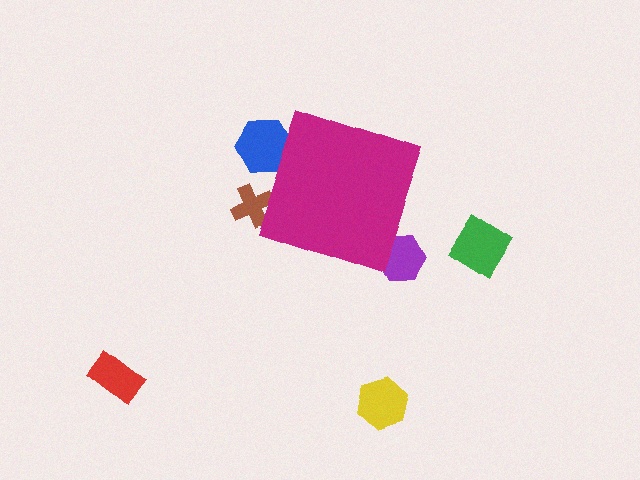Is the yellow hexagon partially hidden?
No, the yellow hexagon is fully visible.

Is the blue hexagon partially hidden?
Yes, the blue hexagon is partially hidden behind the magenta diamond.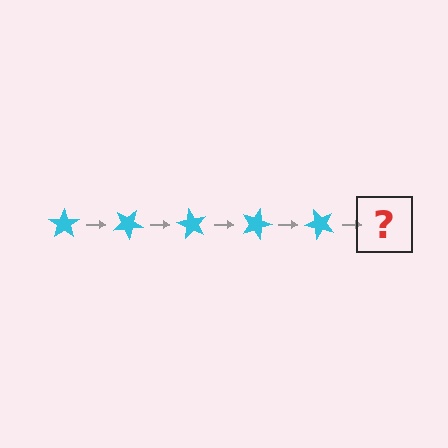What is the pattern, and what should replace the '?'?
The pattern is that the star rotates 30 degrees each step. The '?' should be a cyan star rotated 150 degrees.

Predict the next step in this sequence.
The next step is a cyan star rotated 150 degrees.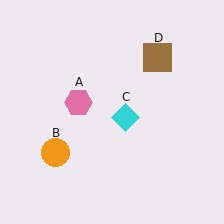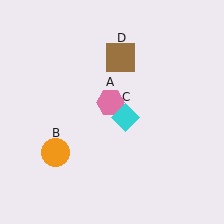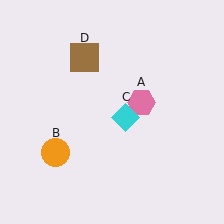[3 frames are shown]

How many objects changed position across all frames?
2 objects changed position: pink hexagon (object A), brown square (object D).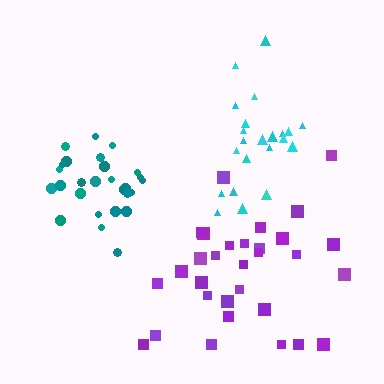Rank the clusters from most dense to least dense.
teal, cyan, purple.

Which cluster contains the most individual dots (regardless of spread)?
Purple (31).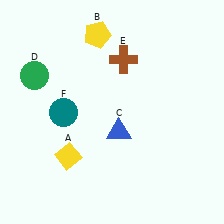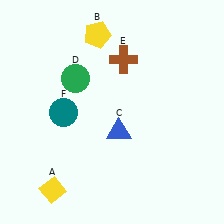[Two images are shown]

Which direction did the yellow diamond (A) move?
The yellow diamond (A) moved down.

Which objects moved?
The objects that moved are: the yellow diamond (A), the green circle (D).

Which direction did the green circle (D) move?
The green circle (D) moved right.